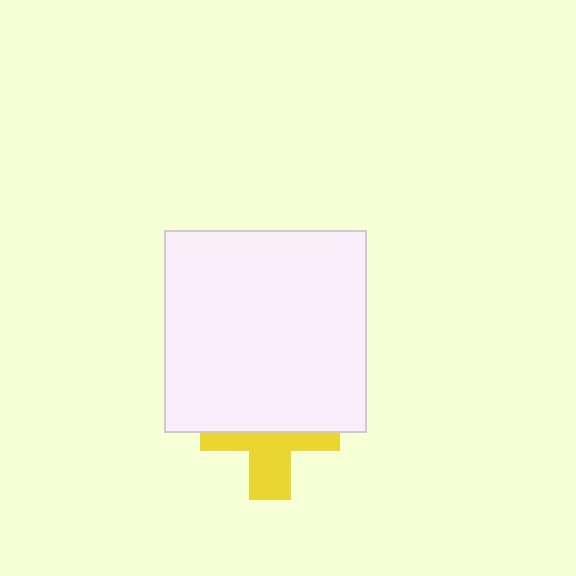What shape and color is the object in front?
The object in front is a white square.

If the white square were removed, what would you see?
You would see the complete yellow cross.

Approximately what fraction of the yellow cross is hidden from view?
Roughly 55% of the yellow cross is hidden behind the white square.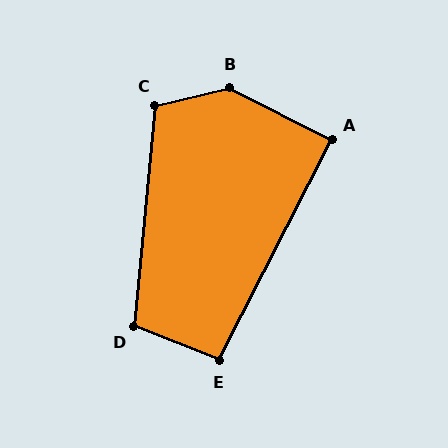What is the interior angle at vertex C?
Approximately 110 degrees (obtuse).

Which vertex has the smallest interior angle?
A, at approximately 90 degrees.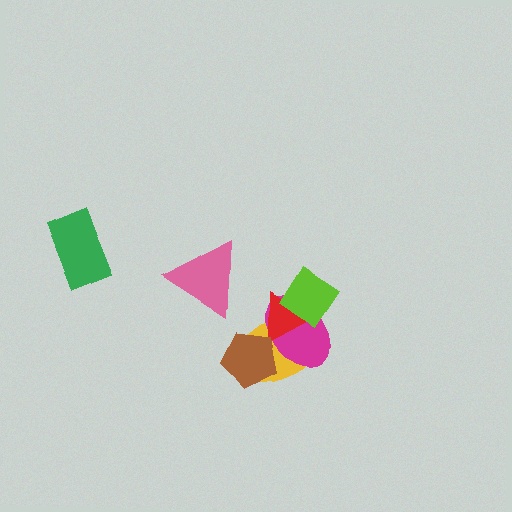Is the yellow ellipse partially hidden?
Yes, it is partially covered by another shape.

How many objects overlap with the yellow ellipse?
4 objects overlap with the yellow ellipse.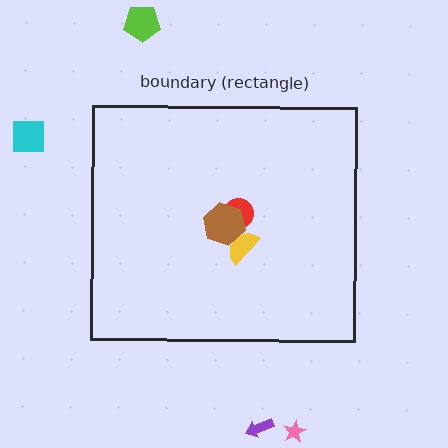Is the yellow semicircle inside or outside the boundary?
Inside.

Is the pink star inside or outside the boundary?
Outside.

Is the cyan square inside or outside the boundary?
Outside.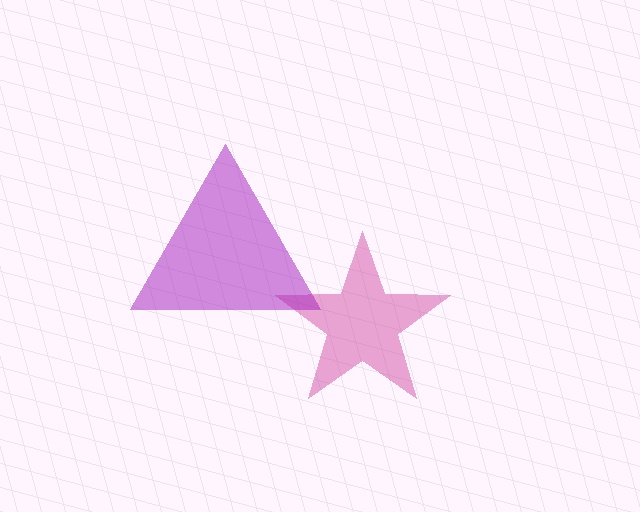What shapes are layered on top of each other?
The layered shapes are: a magenta star, a purple triangle.